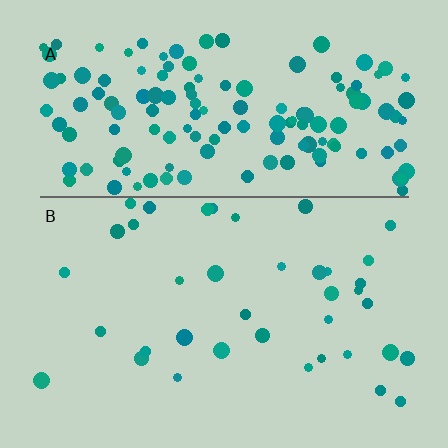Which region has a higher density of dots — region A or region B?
A (the top).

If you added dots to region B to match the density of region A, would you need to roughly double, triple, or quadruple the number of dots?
Approximately quadruple.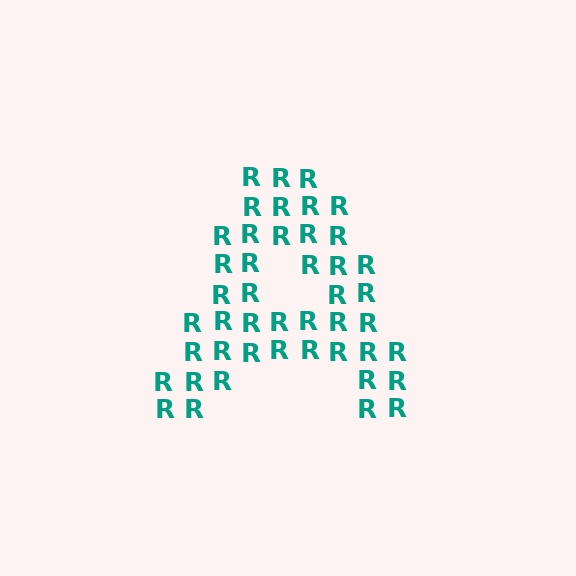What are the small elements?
The small elements are letter R's.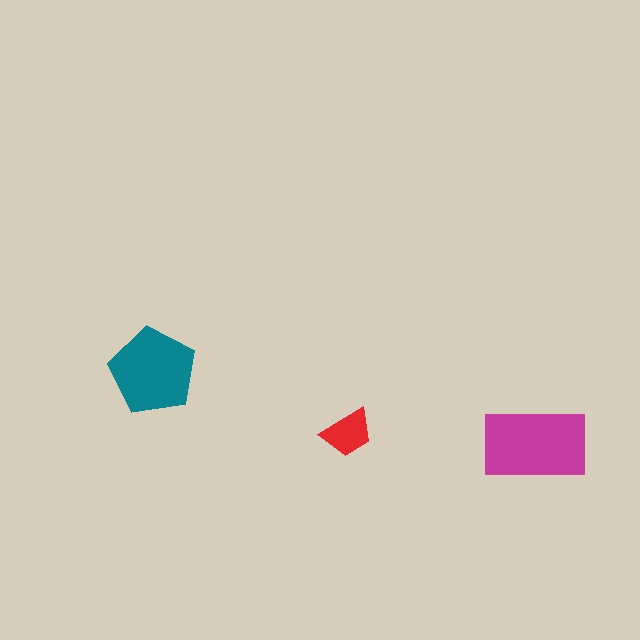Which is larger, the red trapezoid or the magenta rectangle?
The magenta rectangle.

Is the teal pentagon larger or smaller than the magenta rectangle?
Smaller.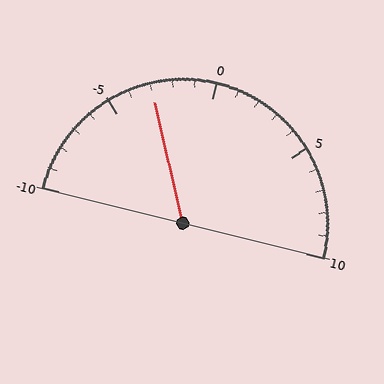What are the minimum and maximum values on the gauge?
The gauge ranges from -10 to 10.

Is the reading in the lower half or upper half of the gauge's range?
The reading is in the lower half of the range (-10 to 10).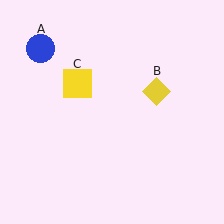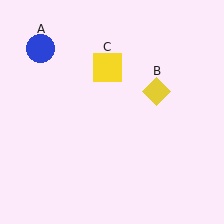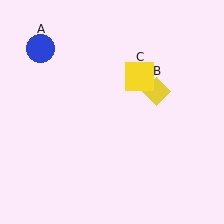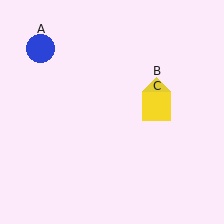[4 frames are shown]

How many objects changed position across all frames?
1 object changed position: yellow square (object C).